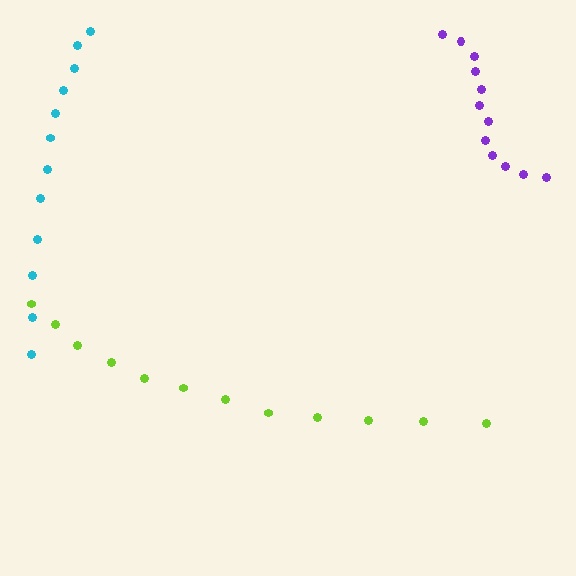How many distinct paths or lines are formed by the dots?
There are 3 distinct paths.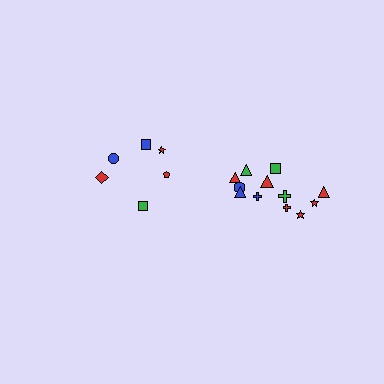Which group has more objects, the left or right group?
The right group.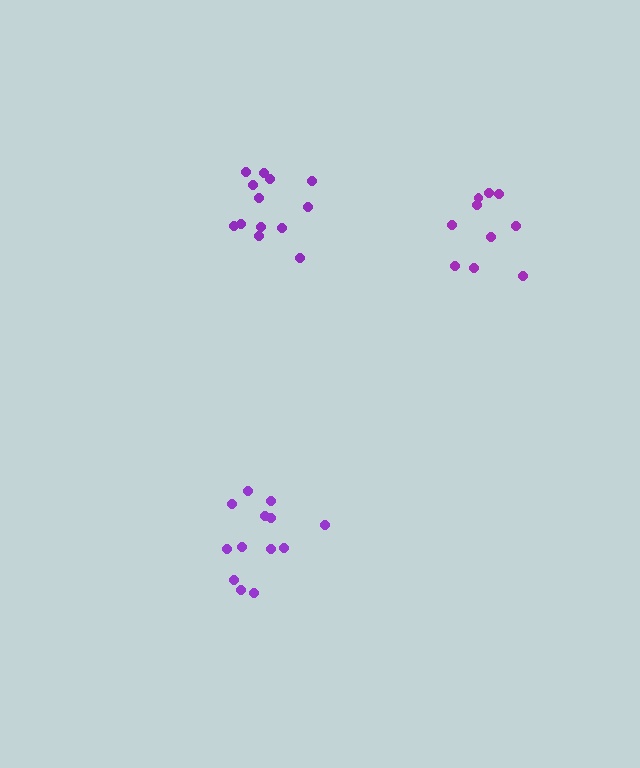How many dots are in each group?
Group 1: 13 dots, Group 2: 10 dots, Group 3: 13 dots (36 total).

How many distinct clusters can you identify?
There are 3 distinct clusters.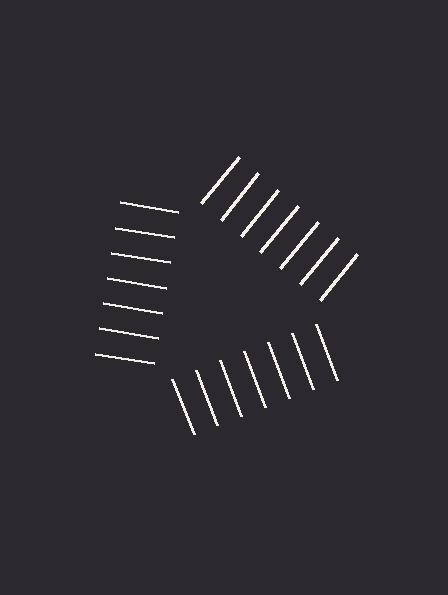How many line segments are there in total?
21 — 7 along each of the 3 edges.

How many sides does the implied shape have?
3 sides — the line-ends trace a triangle.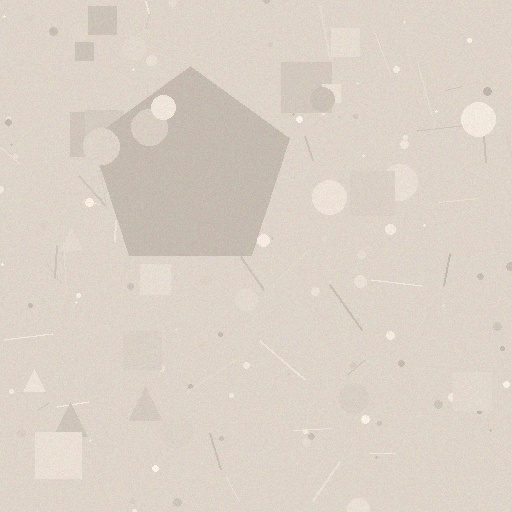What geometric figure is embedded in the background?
A pentagon is embedded in the background.